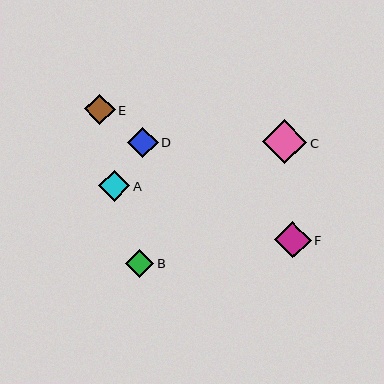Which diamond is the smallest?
Diamond B is the smallest with a size of approximately 28 pixels.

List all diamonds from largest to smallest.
From largest to smallest: C, F, E, A, D, B.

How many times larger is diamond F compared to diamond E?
Diamond F is approximately 1.2 times the size of diamond E.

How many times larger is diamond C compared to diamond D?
Diamond C is approximately 1.4 times the size of diamond D.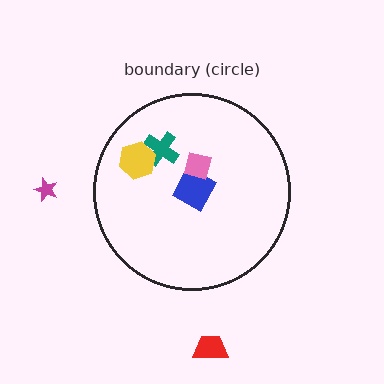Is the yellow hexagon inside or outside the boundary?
Inside.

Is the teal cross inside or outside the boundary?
Inside.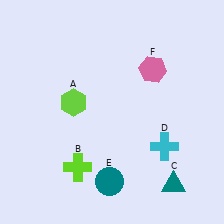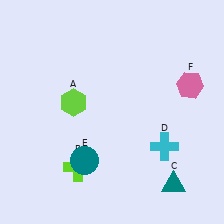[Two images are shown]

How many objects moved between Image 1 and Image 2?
2 objects moved between the two images.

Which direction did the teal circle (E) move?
The teal circle (E) moved left.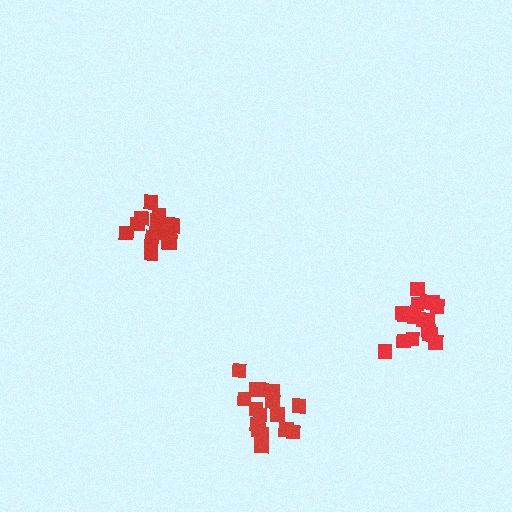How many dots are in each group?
Group 1: 16 dots, Group 2: 16 dots, Group 3: 15 dots (47 total).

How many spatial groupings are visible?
There are 3 spatial groupings.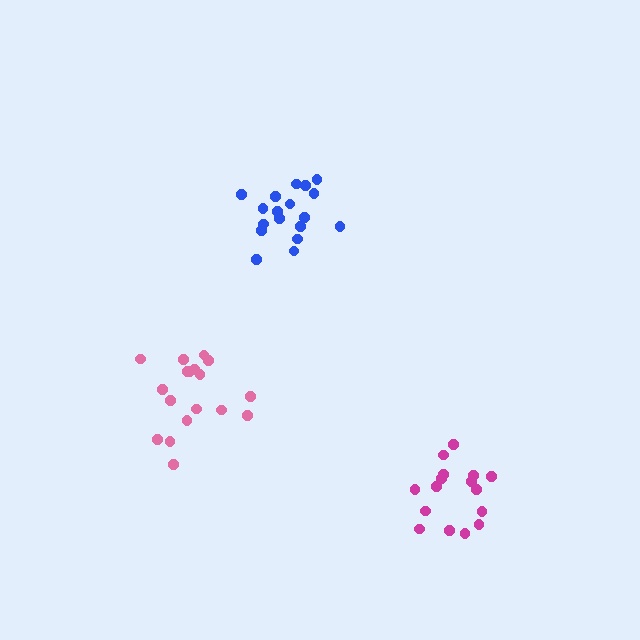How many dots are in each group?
Group 1: 18 dots, Group 2: 17 dots, Group 3: 18 dots (53 total).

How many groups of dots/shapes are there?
There are 3 groups.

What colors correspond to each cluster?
The clusters are colored: blue, magenta, pink.